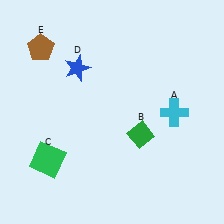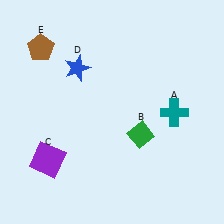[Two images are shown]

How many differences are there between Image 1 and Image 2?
There are 2 differences between the two images.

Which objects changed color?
A changed from cyan to teal. C changed from green to purple.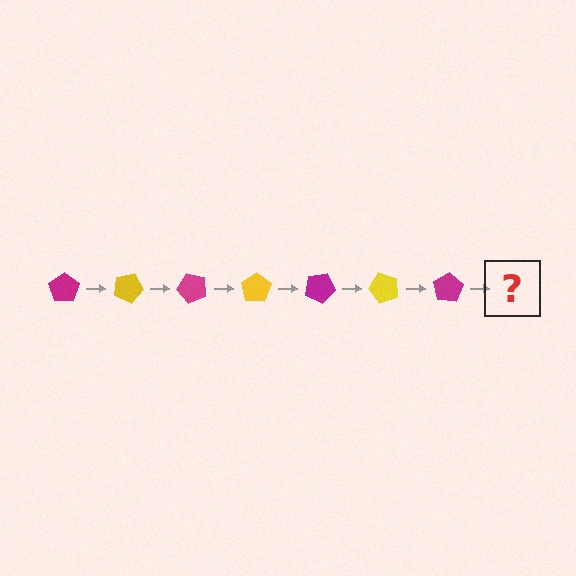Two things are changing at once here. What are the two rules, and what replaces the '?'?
The two rules are that it rotates 25 degrees each step and the color cycles through magenta and yellow. The '?' should be a yellow pentagon, rotated 175 degrees from the start.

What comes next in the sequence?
The next element should be a yellow pentagon, rotated 175 degrees from the start.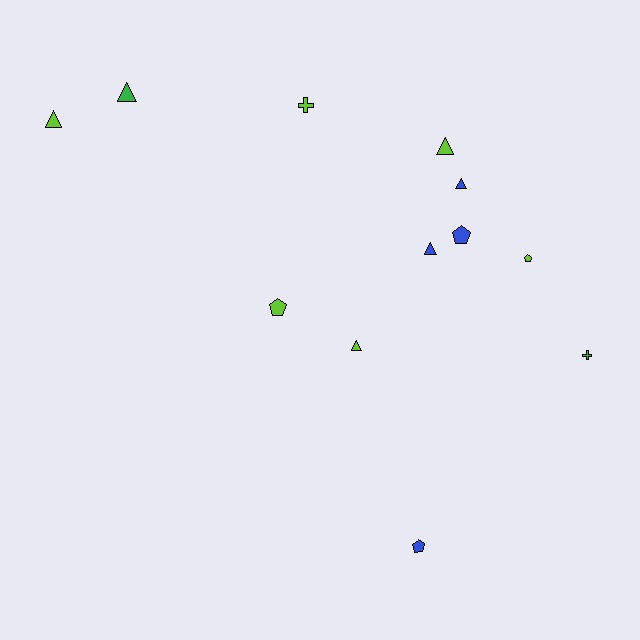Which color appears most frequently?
Lime, with 6 objects.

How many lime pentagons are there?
There are 2 lime pentagons.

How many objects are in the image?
There are 12 objects.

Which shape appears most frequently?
Triangle, with 6 objects.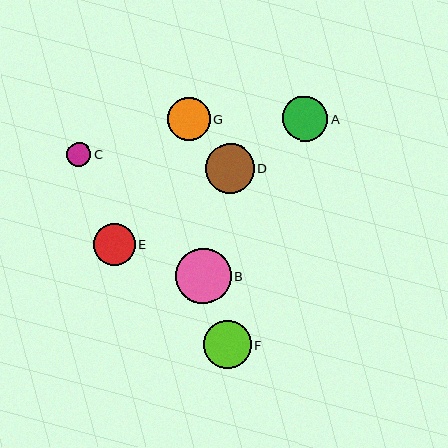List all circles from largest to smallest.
From largest to smallest: B, D, F, A, G, E, C.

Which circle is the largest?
Circle B is the largest with a size of approximately 56 pixels.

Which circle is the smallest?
Circle C is the smallest with a size of approximately 24 pixels.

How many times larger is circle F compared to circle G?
Circle F is approximately 1.1 times the size of circle G.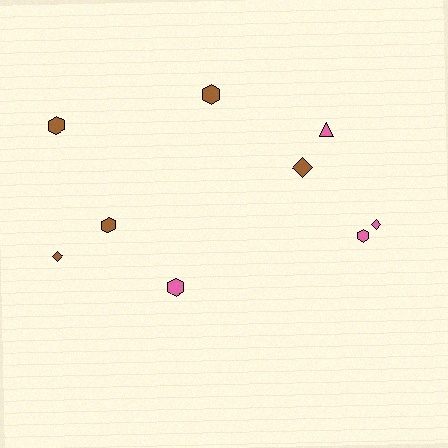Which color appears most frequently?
Brown, with 5 objects.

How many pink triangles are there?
There is 1 pink triangle.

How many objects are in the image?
There are 9 objects.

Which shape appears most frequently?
Hexagon, with 5 objects.